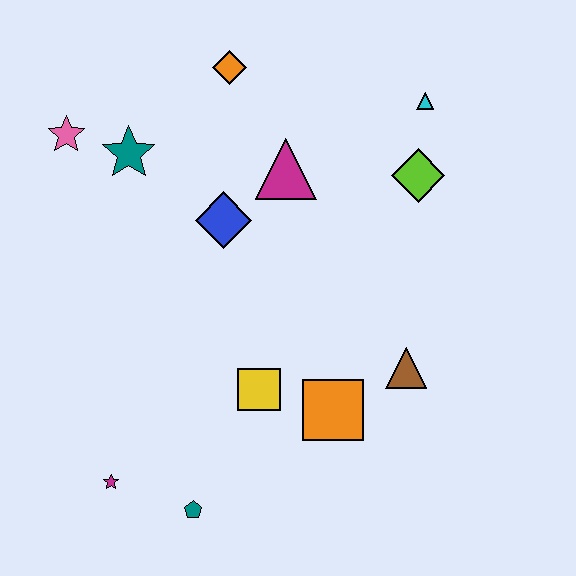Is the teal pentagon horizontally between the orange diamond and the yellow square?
No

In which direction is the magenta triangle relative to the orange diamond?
The magenta triangle is below the orange diamond.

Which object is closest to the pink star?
The teal star is closest to the pink star.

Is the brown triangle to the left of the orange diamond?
No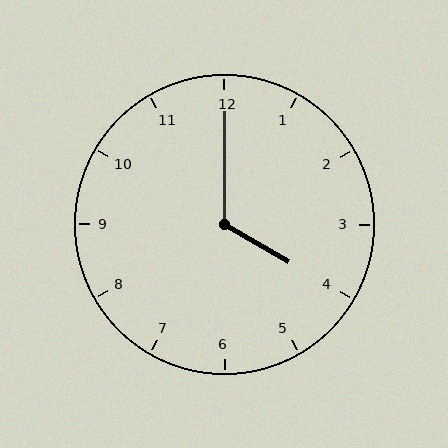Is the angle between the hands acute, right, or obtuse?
It is obtuse.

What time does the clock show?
4:00.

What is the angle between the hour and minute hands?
Approximately 120 degrees.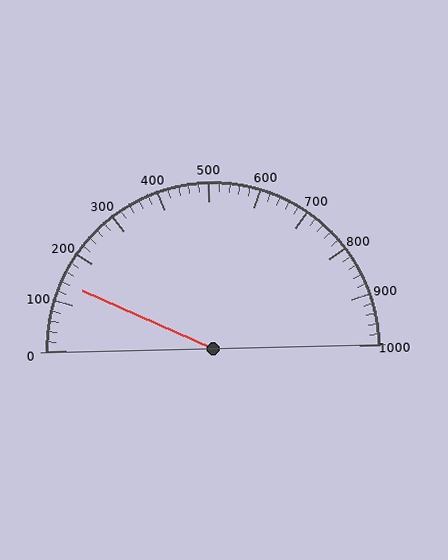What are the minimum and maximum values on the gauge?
The gauge ranges from 0 to 1000.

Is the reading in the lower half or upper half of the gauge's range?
The reading is in the lower half of the range (0 to 1000).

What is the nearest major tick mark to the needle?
The nearest major tick mark is 100.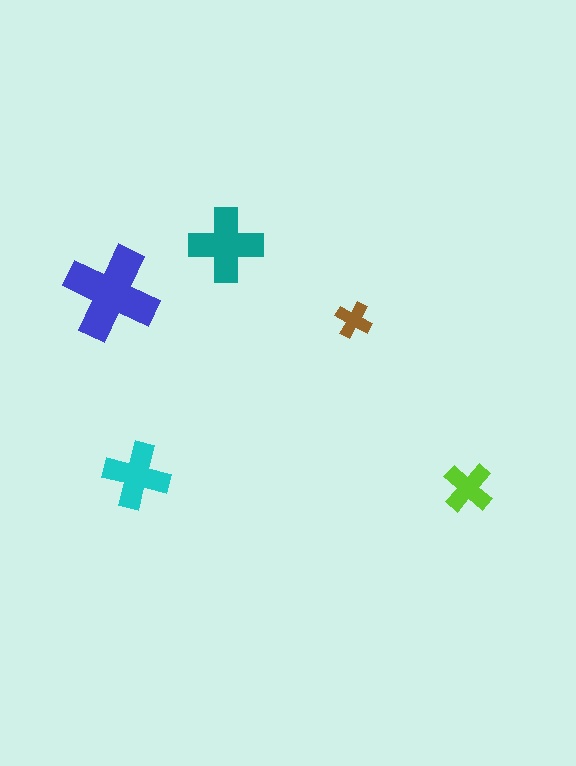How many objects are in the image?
There are 5 objects in the image.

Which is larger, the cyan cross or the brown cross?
The cyan one.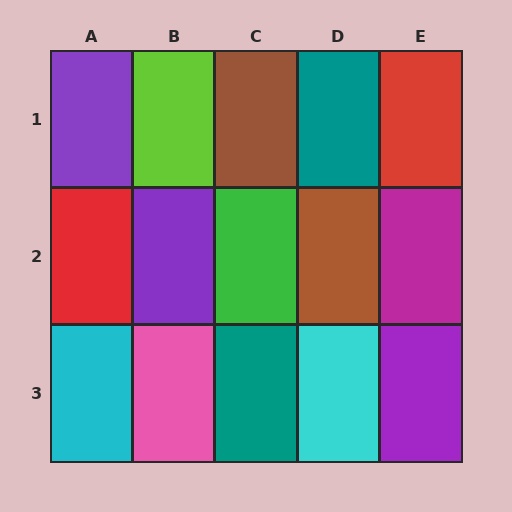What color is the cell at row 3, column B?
Pink.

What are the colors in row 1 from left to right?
Purple, lime, brown, teal, red.